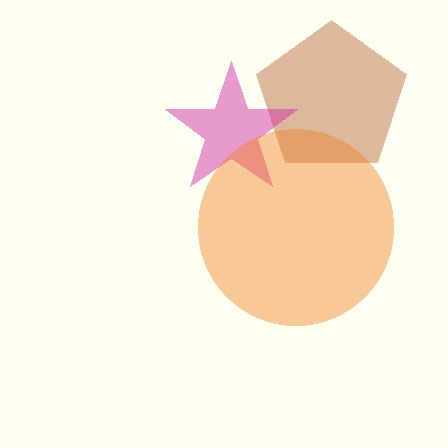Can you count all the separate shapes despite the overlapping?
Yes, there are 3 separate shapes.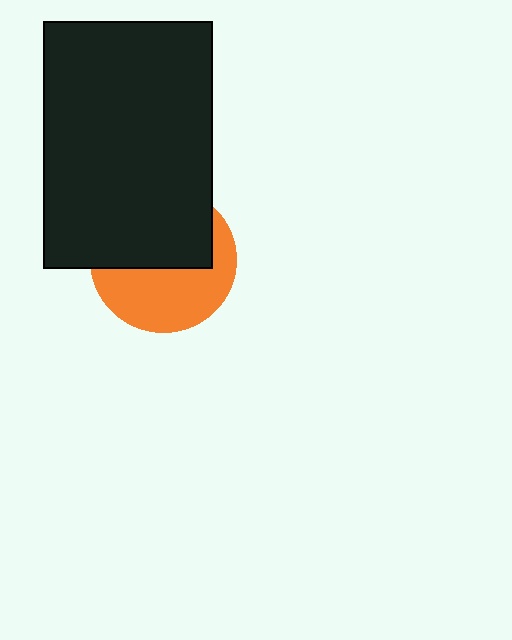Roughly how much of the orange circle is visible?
About half of it is visible (roughly 48%).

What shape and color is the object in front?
The object in front is a black rectangle.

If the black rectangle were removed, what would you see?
You would see the complete orange circle.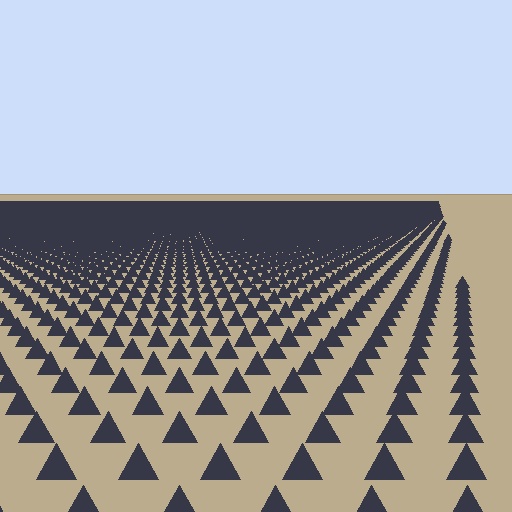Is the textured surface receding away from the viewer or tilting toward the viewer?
The surface is receding away from the viewer. Texture elements get smaller and denser toward the top.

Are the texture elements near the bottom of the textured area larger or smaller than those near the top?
Larger. Near the bottom, elements are closer to the viewer and appear at a bigger on-screen size.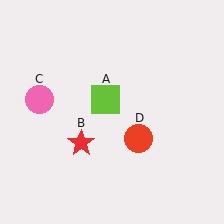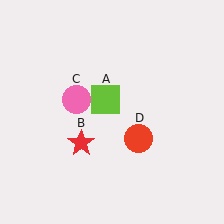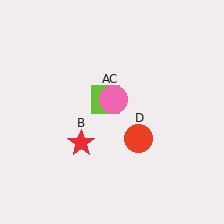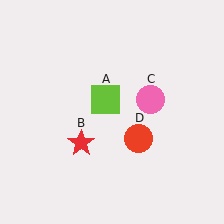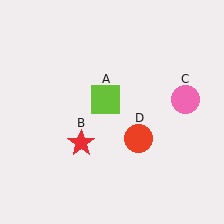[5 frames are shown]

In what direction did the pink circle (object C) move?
The pink circle (object C) moved right.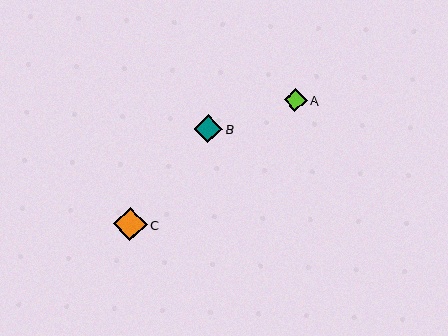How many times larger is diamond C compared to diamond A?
Diamond C is approximately 1.4 times the size of diamond A.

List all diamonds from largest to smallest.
From largest to smallest: C, B, A.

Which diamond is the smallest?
Diamond A is the smallest with a size of approximately 23 pixels.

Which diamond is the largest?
Diamond C is the largest with a size of approximately 33 pixels.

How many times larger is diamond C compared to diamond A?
Diamond C is approximately 1.4 times the size of diamond A.